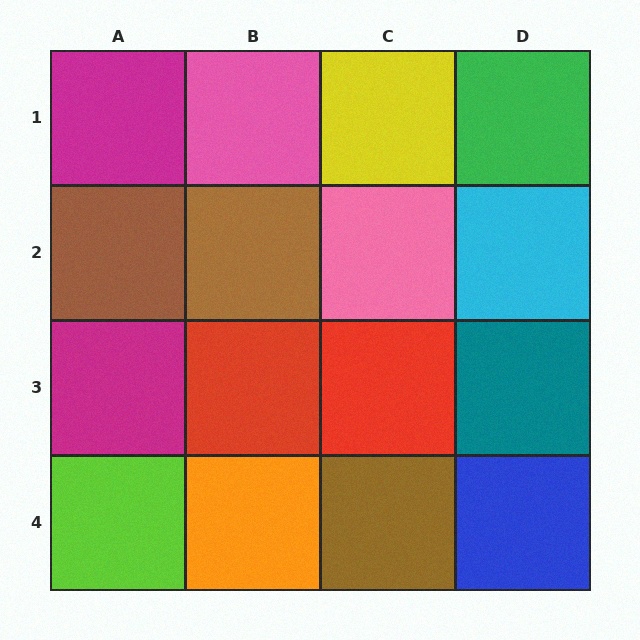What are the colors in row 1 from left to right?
Magenta, pink, yellow, green.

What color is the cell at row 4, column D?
Blue.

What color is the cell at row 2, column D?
Cyan.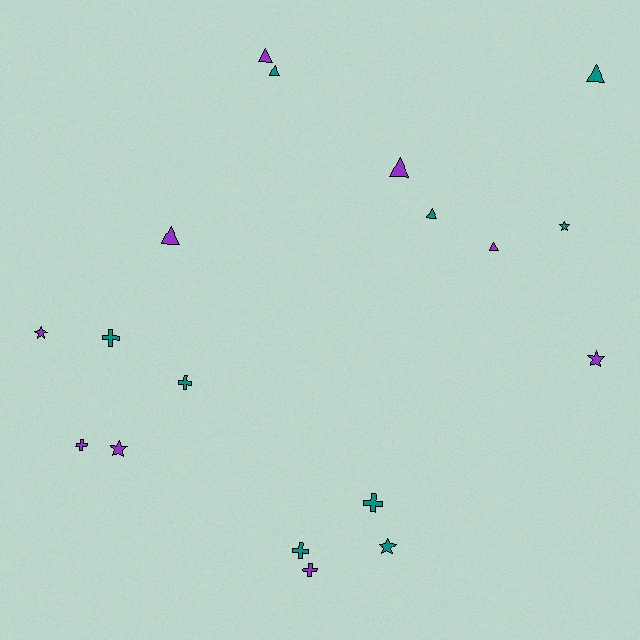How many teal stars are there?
There are 2 teal stars.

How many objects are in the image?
There are 18 objects.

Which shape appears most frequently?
Triangle, with 7 objects.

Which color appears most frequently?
Teal, with 9 objects.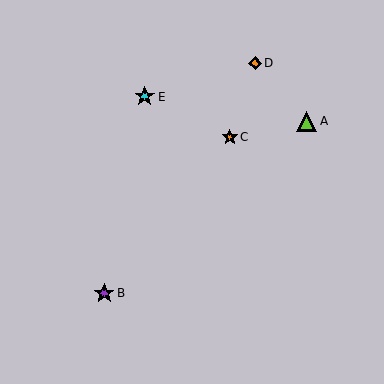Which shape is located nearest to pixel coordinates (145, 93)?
The cyan star (labeled E) at (145, 97) is nearest to that location.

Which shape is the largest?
The purple star (labeled B) is the largest.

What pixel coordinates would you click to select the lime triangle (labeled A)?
Click at (307, 121) to select the lime triangle A.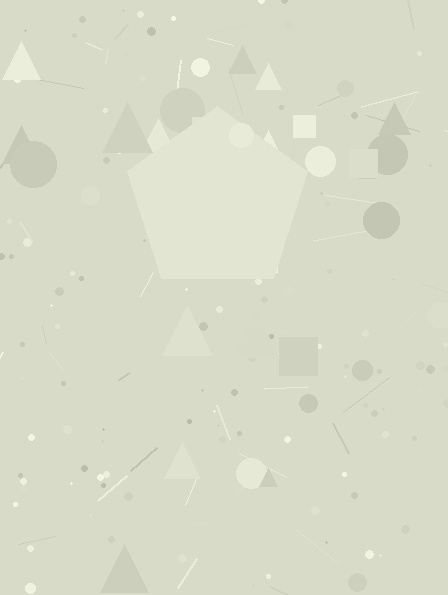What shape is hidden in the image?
A pentagon is hidden in the image.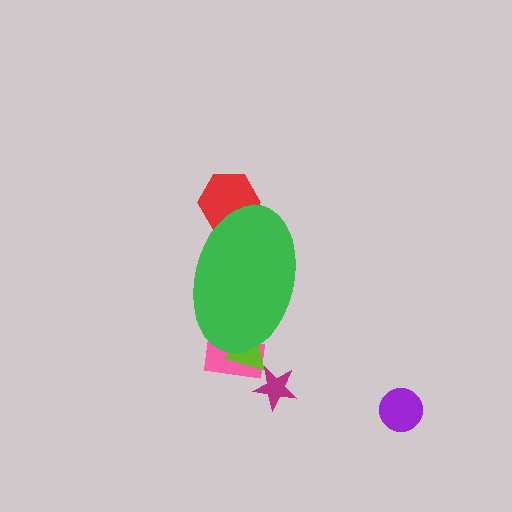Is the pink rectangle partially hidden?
Yes, the pink rectangle is partially hidden behind the green ellipse.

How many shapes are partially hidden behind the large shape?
3 shapes are partially hidden.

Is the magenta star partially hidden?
No, the magenta star is fully visible.